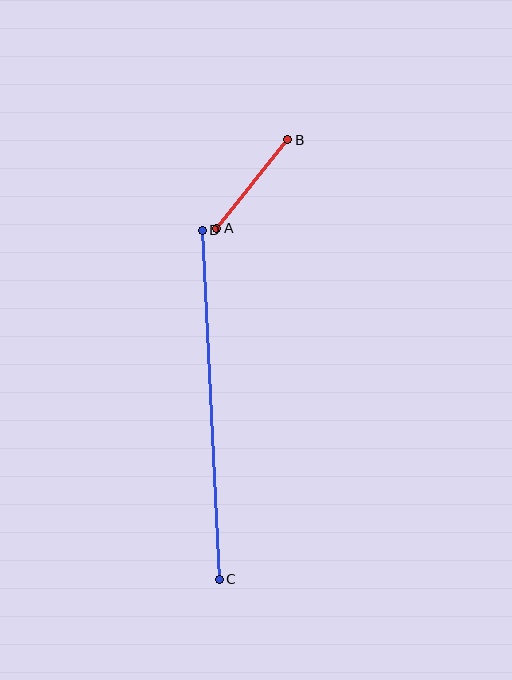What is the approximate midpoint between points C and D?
The midpoint is at approximately (211, 405) pixels.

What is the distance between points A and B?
The distance is approximately 113 pixels.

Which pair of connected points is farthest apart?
Points C and D are farthest apart.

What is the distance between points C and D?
The distance is approximately 350 pixels.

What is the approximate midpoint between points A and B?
The midpoint is at approximately (252, 184) pixels.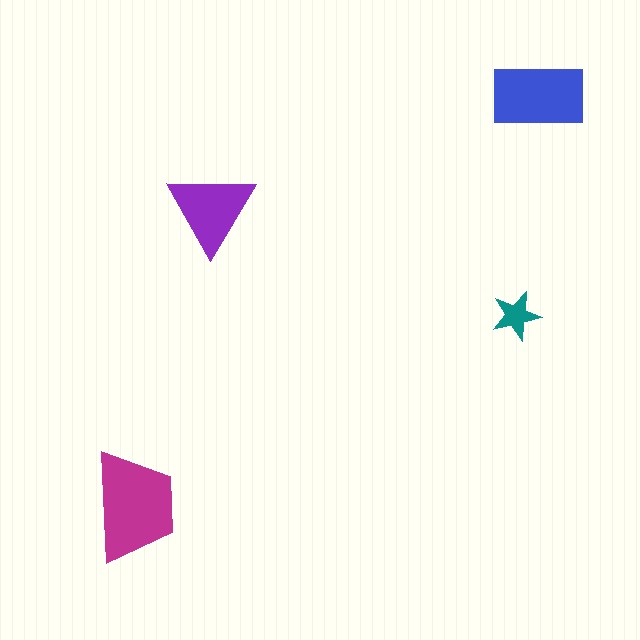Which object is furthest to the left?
The magenta trapezoid is leftmost.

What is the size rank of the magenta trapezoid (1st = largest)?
1st.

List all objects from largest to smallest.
The magenta trapezoid, the blue rectangle, the purple triangle, the teal star.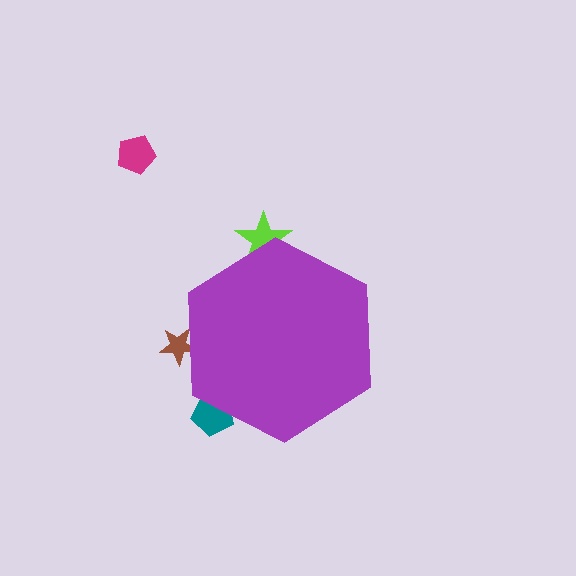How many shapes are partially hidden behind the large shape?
3 shapes are partially hidden.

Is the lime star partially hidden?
Yes, the lime star is partially hidden behind the purple hexagon.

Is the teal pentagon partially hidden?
Yes, the teal pentagon is partially hidden behind the purple hexagon.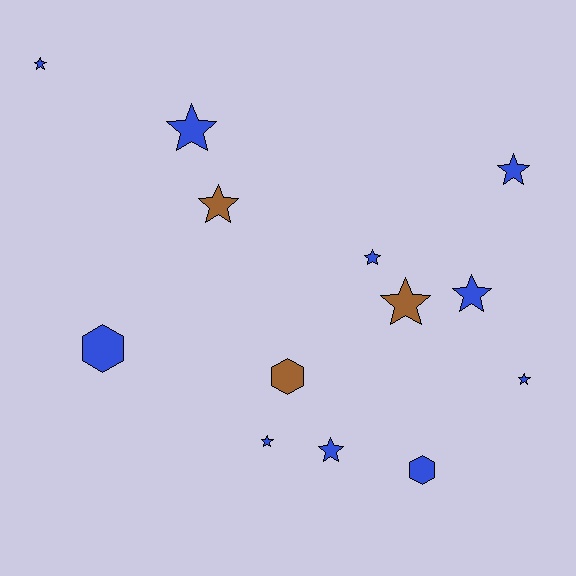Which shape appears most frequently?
Star, with 10 objects.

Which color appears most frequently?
Blue, with 10 objects.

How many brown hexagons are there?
There is 1 brown hexagon.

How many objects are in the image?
There are 13 objects.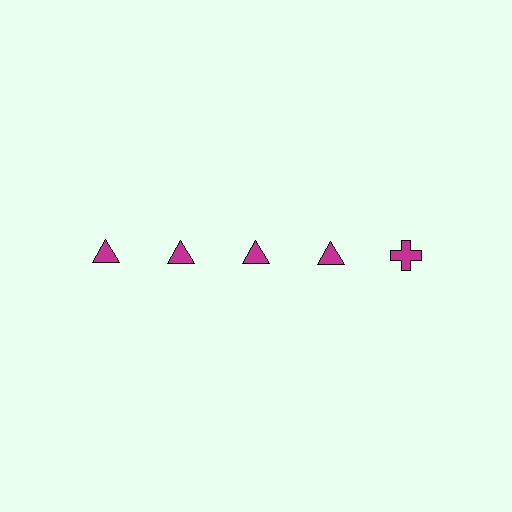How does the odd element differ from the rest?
It has a different shape: cross instead of triangle.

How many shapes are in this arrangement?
There are 5 shapes arranged in a grid pattern.